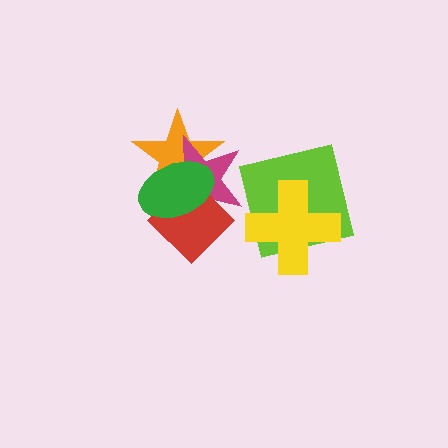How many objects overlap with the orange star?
3 objects overlap with the orange star.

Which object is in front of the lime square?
The yellow cross is in front of the lime square.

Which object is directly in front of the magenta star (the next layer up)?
The red diamond is directly in front of the magenta star.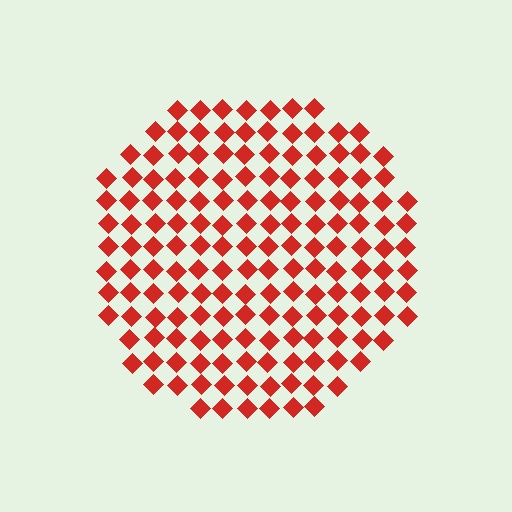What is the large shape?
The large shape is a circle.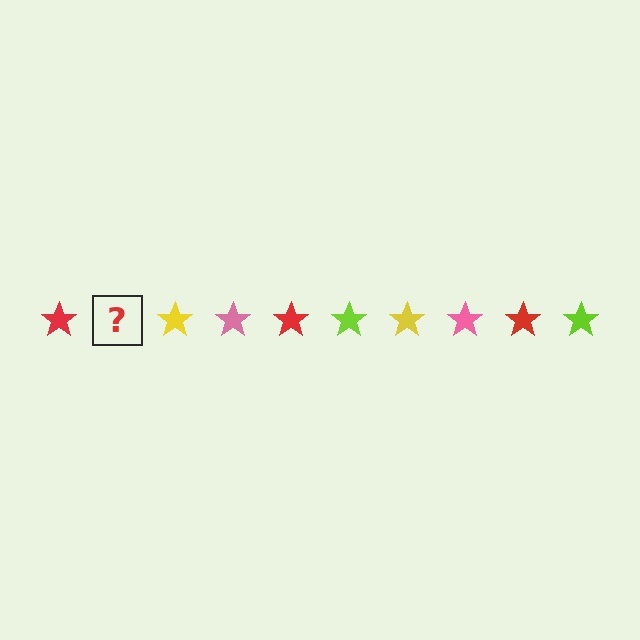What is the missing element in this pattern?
The missing element is a lime star.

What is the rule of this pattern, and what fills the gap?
The rule is that the pattern cycles through red, lime, yellow, pink stars. The gap should be filled with a lime star.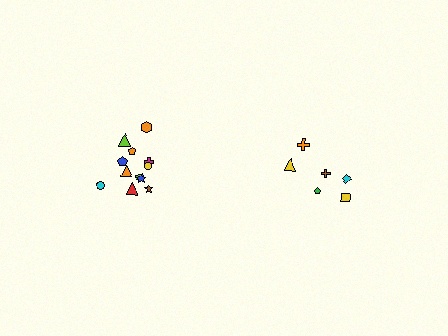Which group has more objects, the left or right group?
The left group.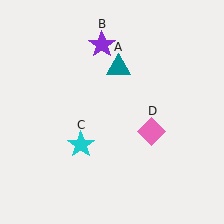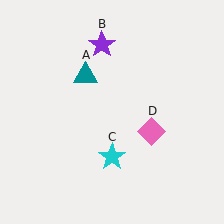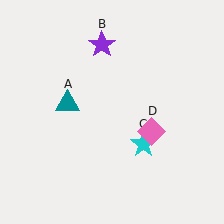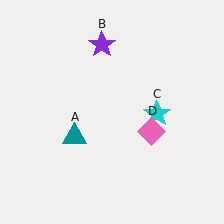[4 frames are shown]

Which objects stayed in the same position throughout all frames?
Purple star (object B) and pink diamond (object D) remained stationary.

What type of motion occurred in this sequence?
The teal triangle (object A), cyan star (object C) rotated counterclockwise around the center of the scene.